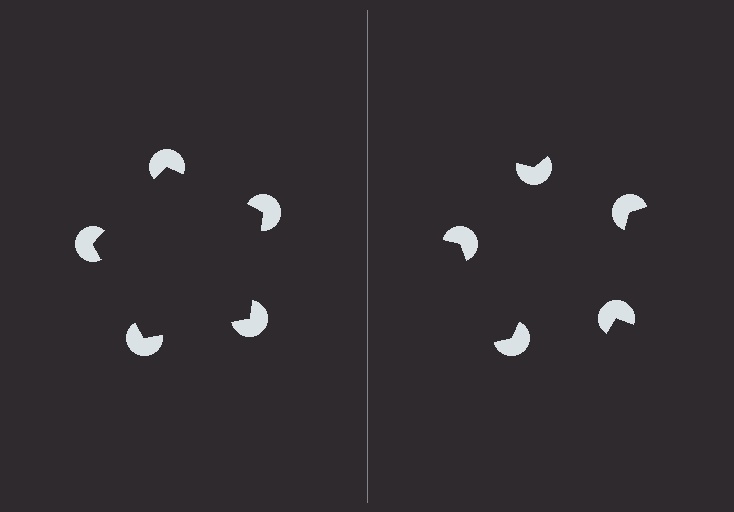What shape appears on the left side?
An illusory pentagon.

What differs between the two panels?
The pac-man discs are positioned identically on both sides; only the wedge orientations differ. On the left they align to a pentagon; on the right they are misaligned.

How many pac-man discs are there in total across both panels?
10 — 5 on each side.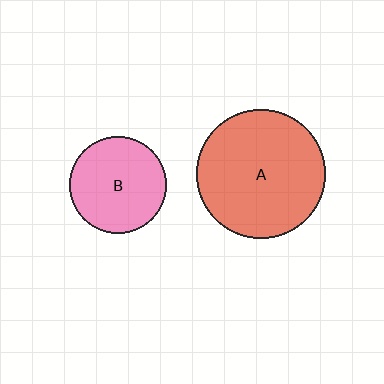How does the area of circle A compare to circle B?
Approximately 1.8 times.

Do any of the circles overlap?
No, none of the circles overlap.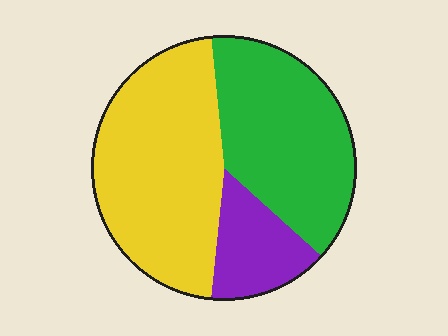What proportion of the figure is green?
Green takes up about three eighths (3/8) of the figure.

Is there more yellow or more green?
Yellow.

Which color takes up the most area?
Yellow, at roughly 45%.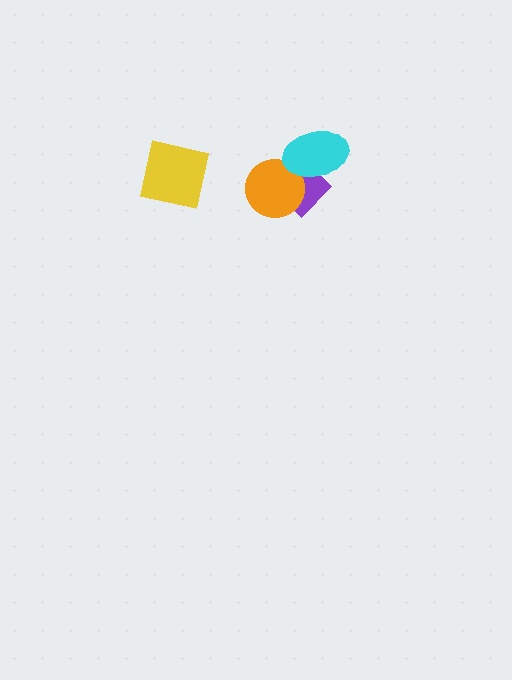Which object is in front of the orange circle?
The cyan ellipse is in front of the orange circle.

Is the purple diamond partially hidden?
Yes, it is partially covered by another shape.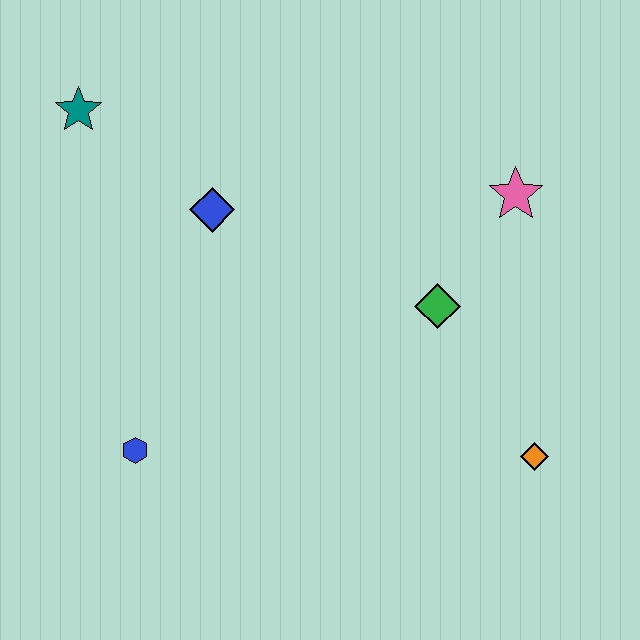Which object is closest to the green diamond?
The pink star is closest to the green diamond.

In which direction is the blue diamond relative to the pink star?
The blue diamond is to the left of the pink star.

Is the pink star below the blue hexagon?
No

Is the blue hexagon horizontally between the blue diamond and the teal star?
Yes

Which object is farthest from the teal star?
The orange diamond is farthest from the teal star.